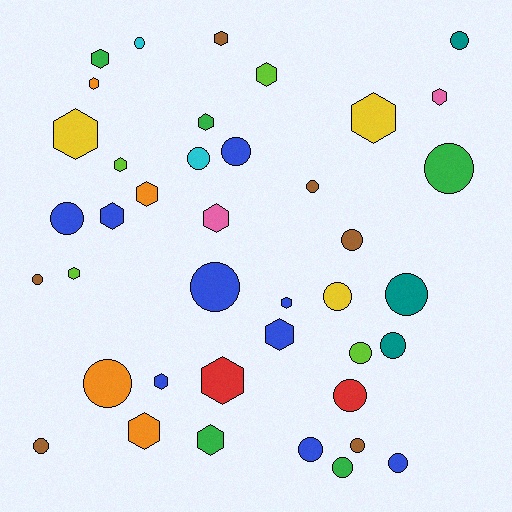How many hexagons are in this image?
There are 19 hexagons.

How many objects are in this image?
There are 40 objects.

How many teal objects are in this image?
There are 3 teal objects.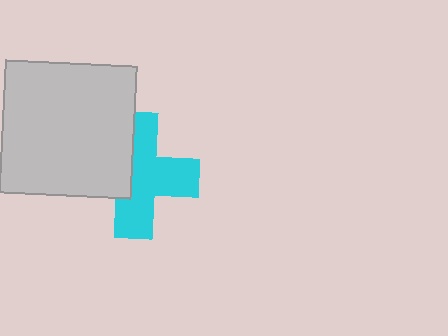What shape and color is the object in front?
The object in front is a light gray square.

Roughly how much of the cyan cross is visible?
About half of it is visible (roughly 62%).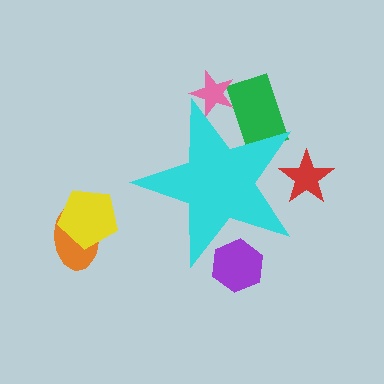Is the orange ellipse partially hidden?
No, the orange ellipse is fully visible.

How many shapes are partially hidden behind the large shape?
4 shapes are partially hidden.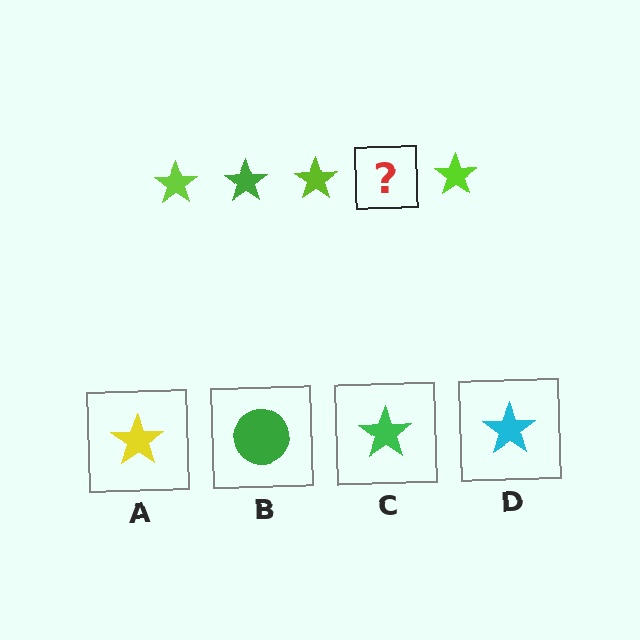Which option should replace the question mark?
Option C.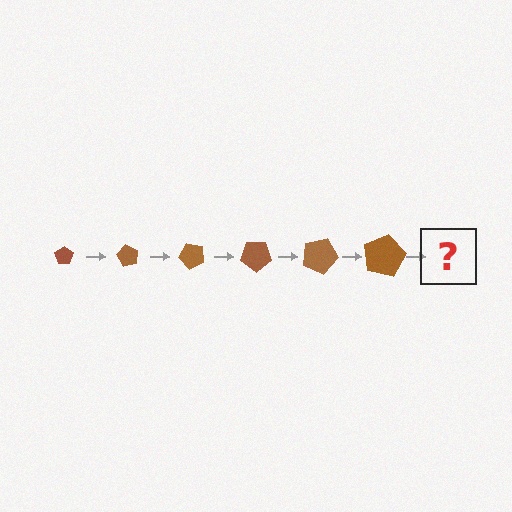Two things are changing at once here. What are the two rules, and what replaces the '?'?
The two rules are that the pentagon grows larger each step and it rotates 60 degrees each step. The '?' should be a pentagon, larger than the previous one and rotated 360 degrees from the start.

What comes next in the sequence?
The next element should be a pentagon, larger than the previous one and rotated 360 degrees from the start.